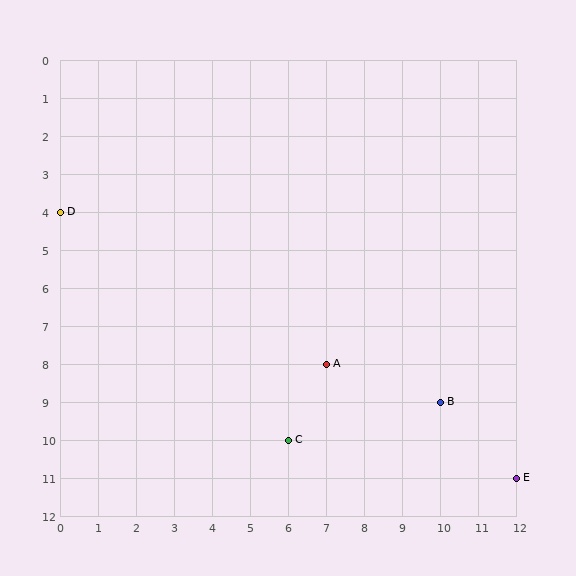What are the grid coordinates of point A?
Point A is at grid coordinates (7, 8).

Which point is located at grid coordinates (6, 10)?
Point C is at (6, 10).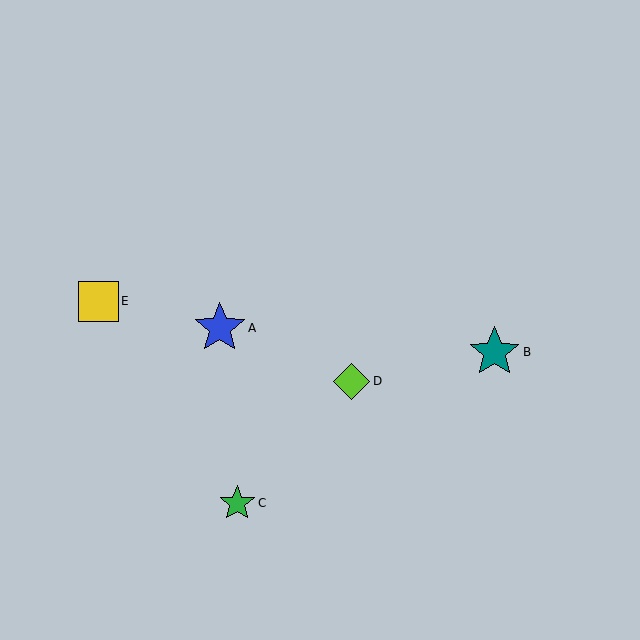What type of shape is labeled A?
Shape A is a blue star.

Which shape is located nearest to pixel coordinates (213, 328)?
The blue star (labeled A) at (220, 328) is nearest to that location.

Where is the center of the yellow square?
The center of the yellow square is at (98, 301).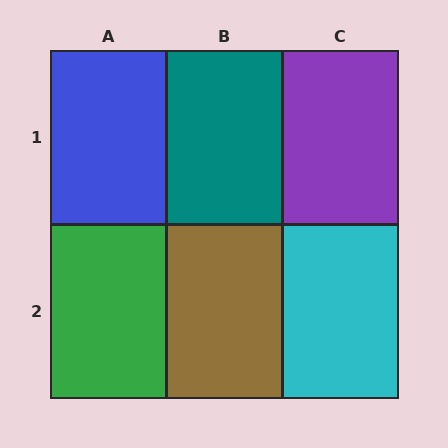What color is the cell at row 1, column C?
Purple.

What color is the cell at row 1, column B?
Teal.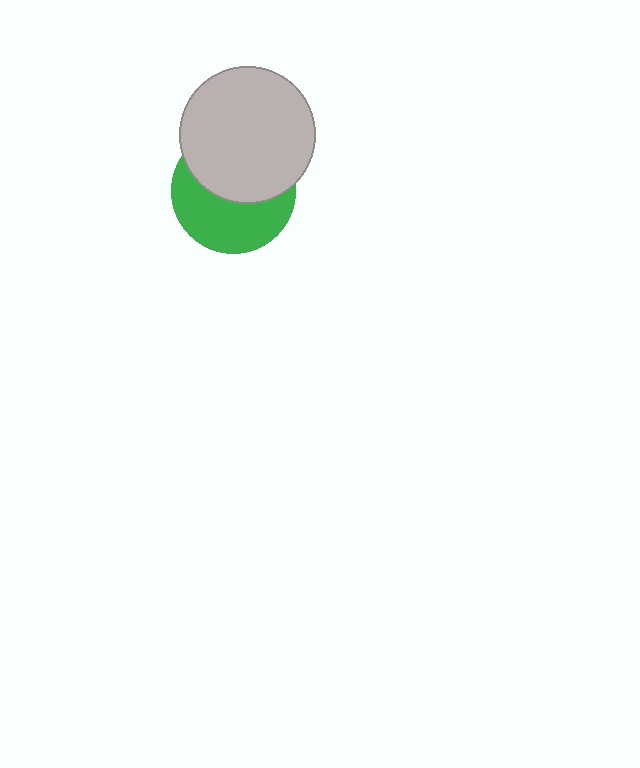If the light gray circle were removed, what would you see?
You would see the complete green circle.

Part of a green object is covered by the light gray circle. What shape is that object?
It is a circle.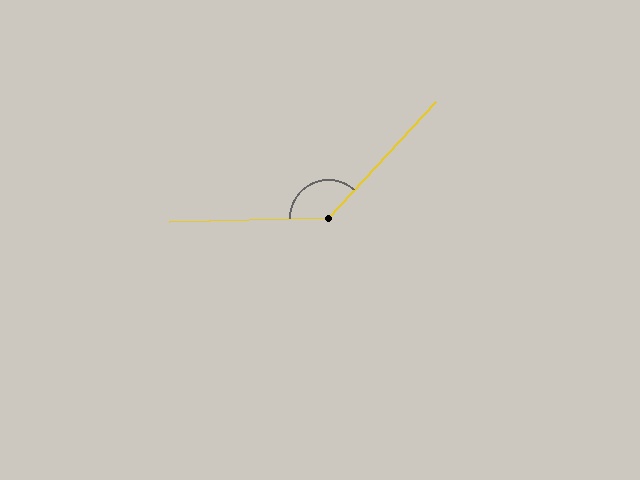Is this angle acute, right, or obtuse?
It is obtuse.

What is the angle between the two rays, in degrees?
Approximately 134 degrees.